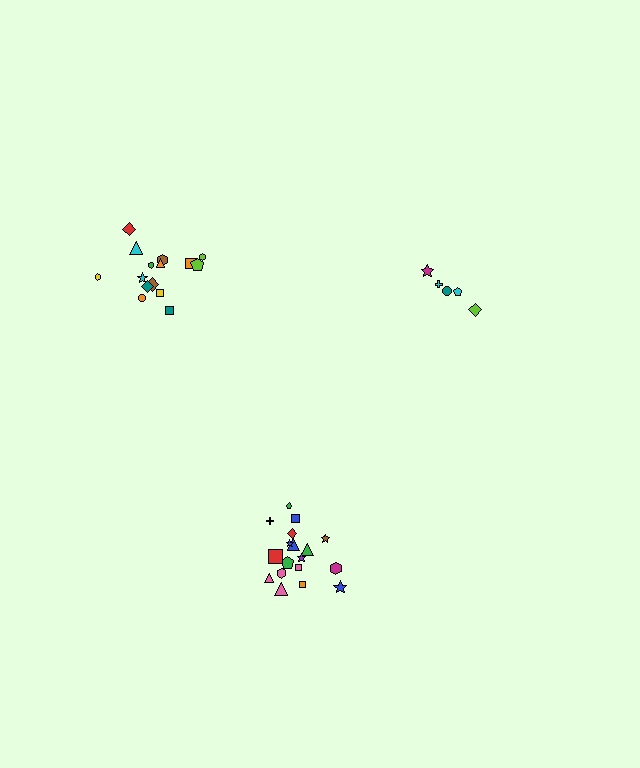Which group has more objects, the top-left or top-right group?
The top-left group.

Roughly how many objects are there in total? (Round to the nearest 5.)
Roughly 40 objects in total.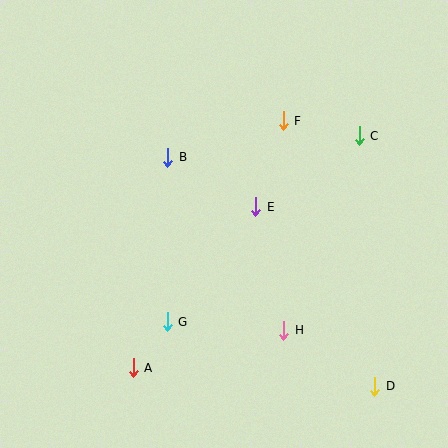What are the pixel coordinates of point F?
Point F is at (283, 121).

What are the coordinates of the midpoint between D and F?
The midpoint between D and F is at (329, 254).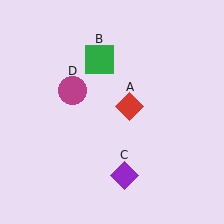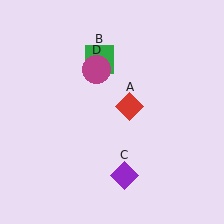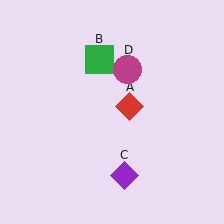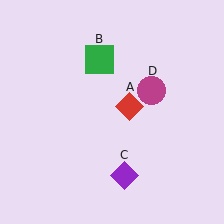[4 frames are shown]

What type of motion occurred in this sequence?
The magenta circle (object D) rotated clockwise around the center of the scene.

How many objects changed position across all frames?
1 object changed position: magenta circle (object D).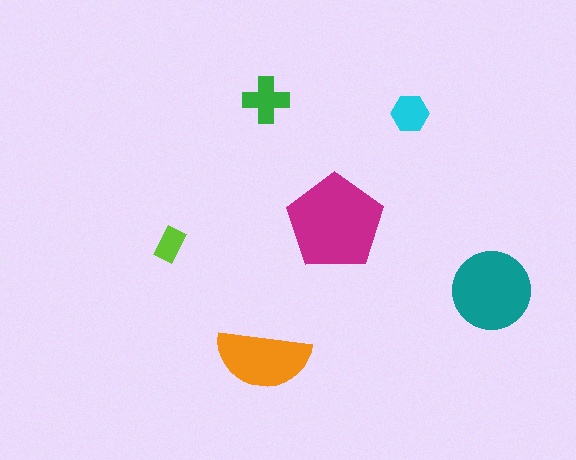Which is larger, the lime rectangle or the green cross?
The green cross.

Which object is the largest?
The magenta pentagon.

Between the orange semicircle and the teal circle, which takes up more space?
The teal circle.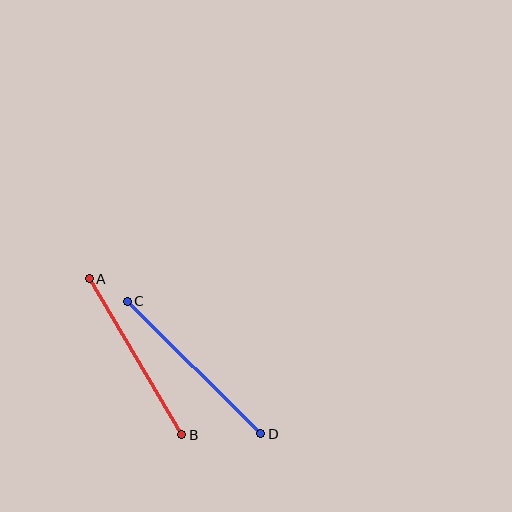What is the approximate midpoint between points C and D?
The midpoint is at approximately (194, 368) pixels.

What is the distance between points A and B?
The distance is approximately 181 pixels.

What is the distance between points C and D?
The distance is approximately 188 pixels.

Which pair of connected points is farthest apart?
Points C and D are farthest apart.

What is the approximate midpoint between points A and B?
The midpoint is at approximately (136, 357) pixels.